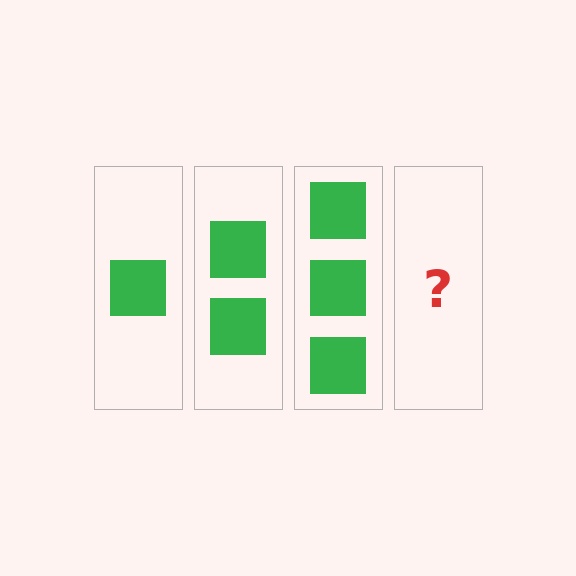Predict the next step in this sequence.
The next step is 4 squares.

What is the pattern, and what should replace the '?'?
The pattern is that each step adds one more square. The '?' should be 4 squares.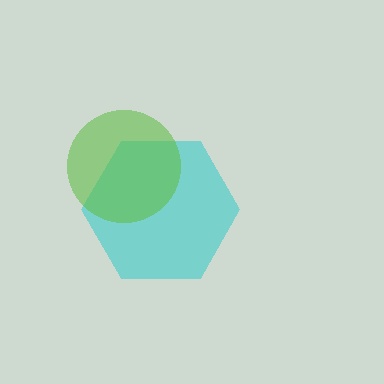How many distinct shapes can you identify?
There are 2 distinct shapes: a cyan hexagon, a lime circle.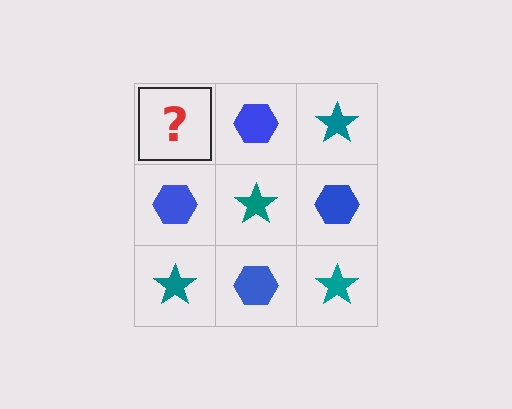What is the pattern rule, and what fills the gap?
The rule is that it alternates teal star and blue hexagon in a checkerboard pattern. The gap should be filled with a teal star.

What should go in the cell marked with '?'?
The missing cell should contain a teal star.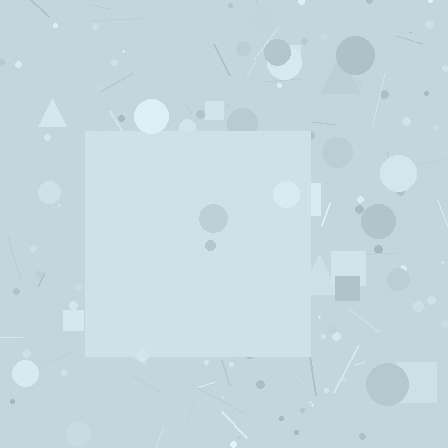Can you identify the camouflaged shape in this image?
The camouflaged shape is a square.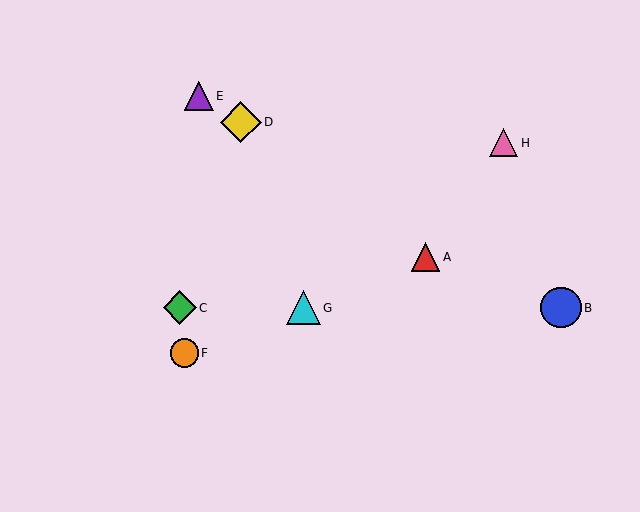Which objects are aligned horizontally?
Objects B, C, G are aligned horizontally.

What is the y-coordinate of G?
Object G is at y≈308.